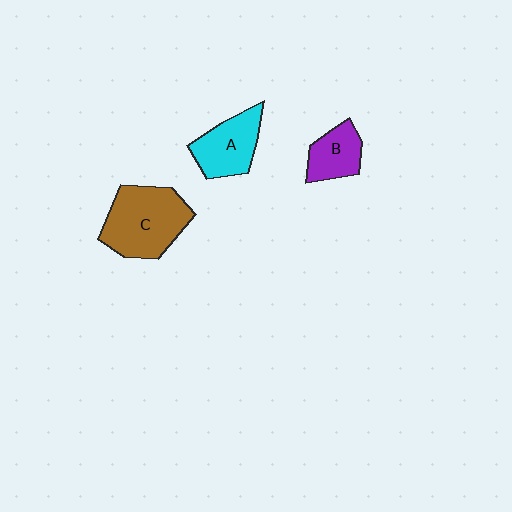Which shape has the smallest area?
Shape B (purple).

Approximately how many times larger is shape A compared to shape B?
Approximately 1.4 times.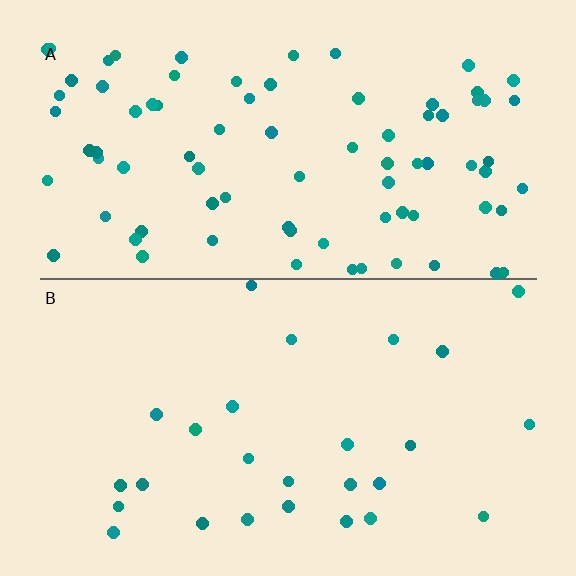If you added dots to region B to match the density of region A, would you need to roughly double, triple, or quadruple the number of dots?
Approximately triple.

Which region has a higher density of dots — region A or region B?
A (the top).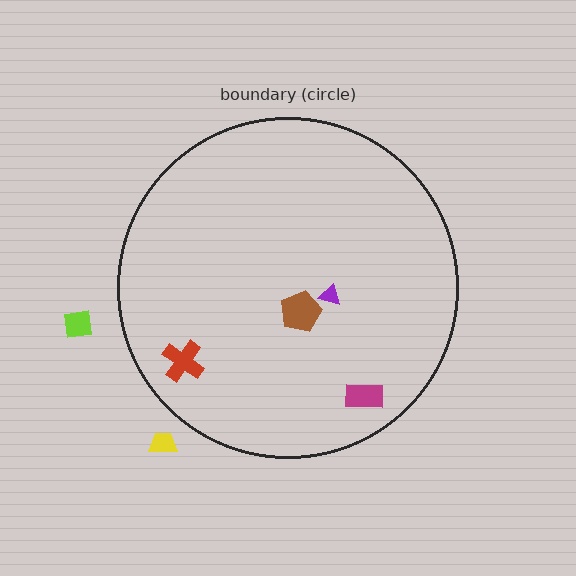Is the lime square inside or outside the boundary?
Outside.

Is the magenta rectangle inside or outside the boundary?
Inside.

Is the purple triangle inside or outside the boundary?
Inside.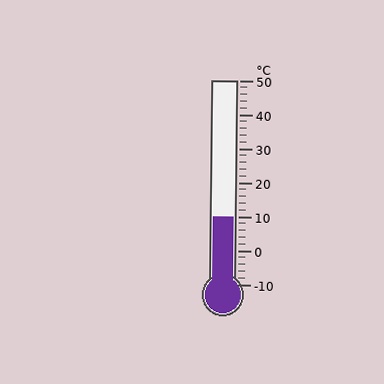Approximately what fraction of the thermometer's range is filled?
The thermometer is filled to approximately 35% of its range.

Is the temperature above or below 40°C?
The temperature is below 40°C.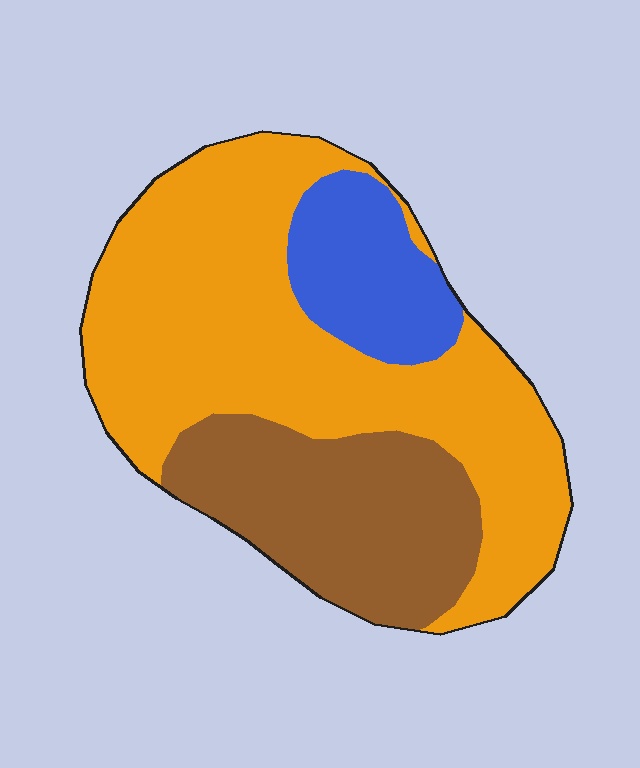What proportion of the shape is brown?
Brown covers around 25% of the shape.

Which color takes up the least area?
Blue, at roughly 15%.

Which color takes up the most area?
Orange, at roughly 60%.